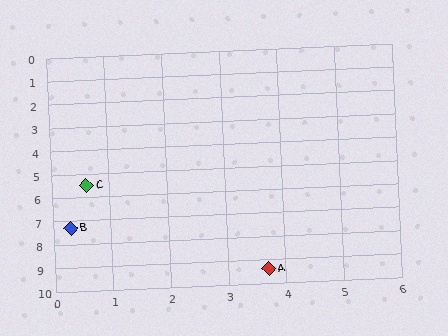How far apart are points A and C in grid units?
Points A and C are about 5.0 grid units apart.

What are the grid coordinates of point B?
Point B is at approximately (0.3, 7.3).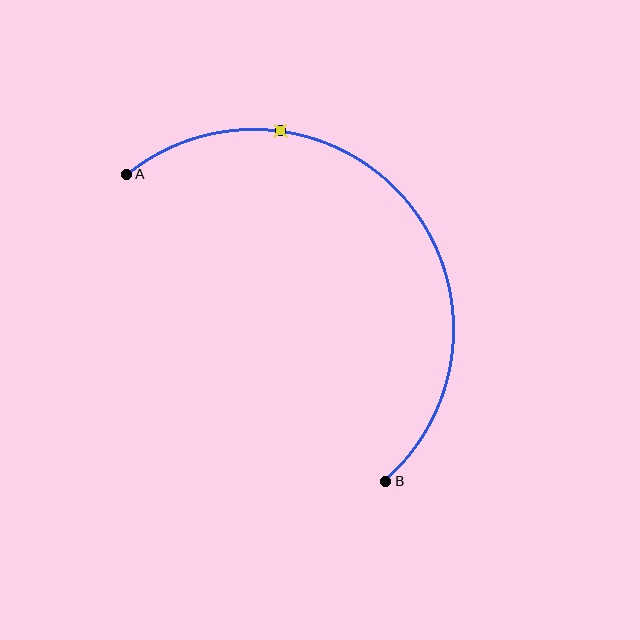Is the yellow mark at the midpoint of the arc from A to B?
No. The yellow mark lies on the arc but is closer to endpoint A. The arc midpoint would be at the point on the curve equidistant along the arc from both A and B.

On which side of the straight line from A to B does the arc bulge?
The arc bulges above and to the right of the straight line connecting A and B.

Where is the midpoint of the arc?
The arc midpoint is the point on the curve farthest from the straight line joining A and B. It sits above and to the right of that line.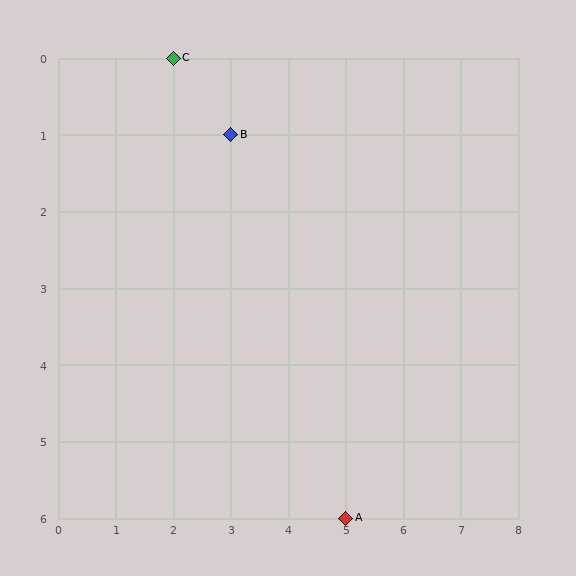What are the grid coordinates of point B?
Point B is at grid coordinates (3, 1).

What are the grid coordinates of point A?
Point A is at grid coordinates (5, 6).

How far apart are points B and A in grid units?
Points B and A are 2 columns and 5 rows apart (about 5.4 grid units diagonally).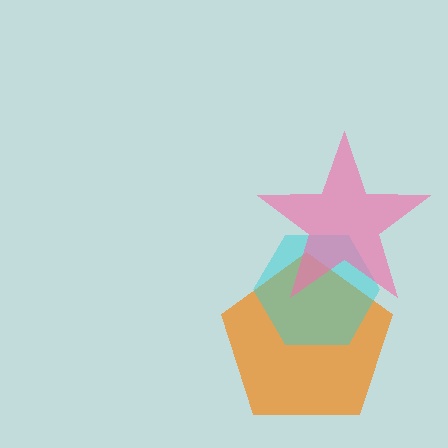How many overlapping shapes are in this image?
There are 3 overlapping shapes in the image.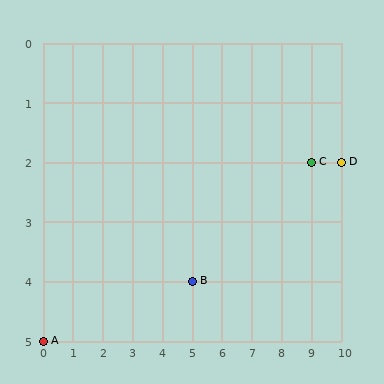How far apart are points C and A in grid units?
Points C and A are 9 columns and 3 rows apart (about 9.5 grid units diagonally).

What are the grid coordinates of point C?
Point C is at grid coordinates (9, 2).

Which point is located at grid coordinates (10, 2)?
Point D is at (10, 2).